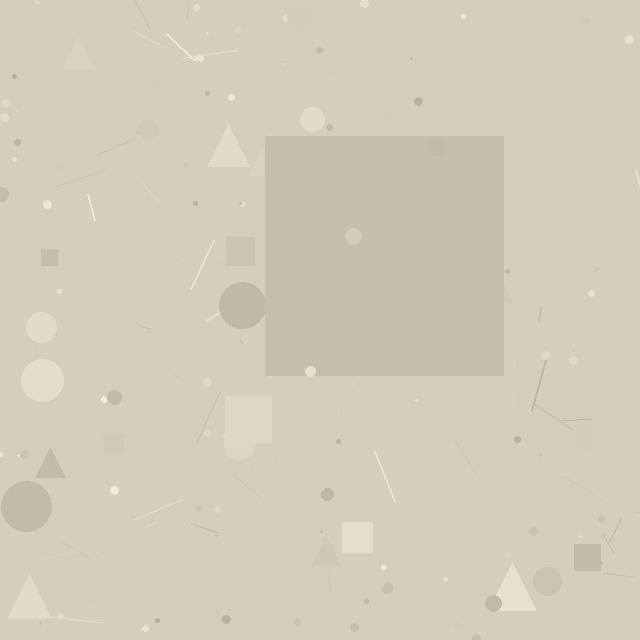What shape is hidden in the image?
A square is hidden in the image.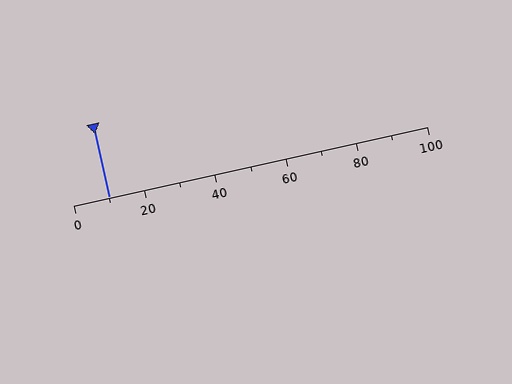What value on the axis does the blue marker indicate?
The marker indicates approximately 10.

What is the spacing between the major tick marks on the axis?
The major ticks are spaced 20 apart.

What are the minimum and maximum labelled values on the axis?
The axis runs from 0 to 100.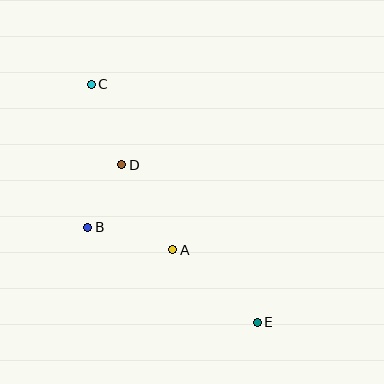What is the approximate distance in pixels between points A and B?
The distance between A and B is approximately 88 pixels.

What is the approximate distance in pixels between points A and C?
The distance between A and C is approximately 185 pixels.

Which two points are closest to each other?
Points B and D are closest to each other.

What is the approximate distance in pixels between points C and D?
The distance between C and D is approximately 86 pixels.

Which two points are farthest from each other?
Points C and E are farthest from each other.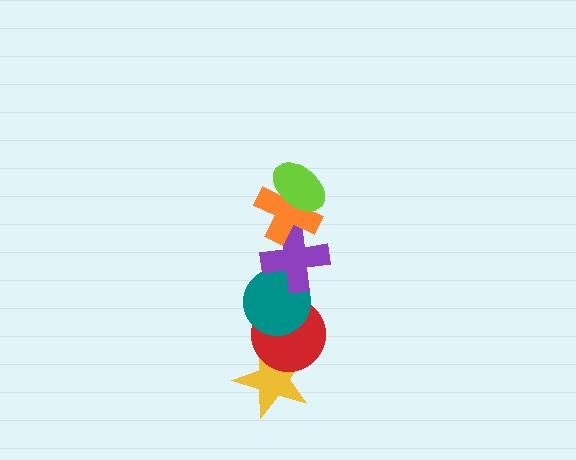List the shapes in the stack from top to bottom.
From top to bottom: the lime ellipse, the orange cross, the purple cross, the teal circle, the red circle, the yellow star.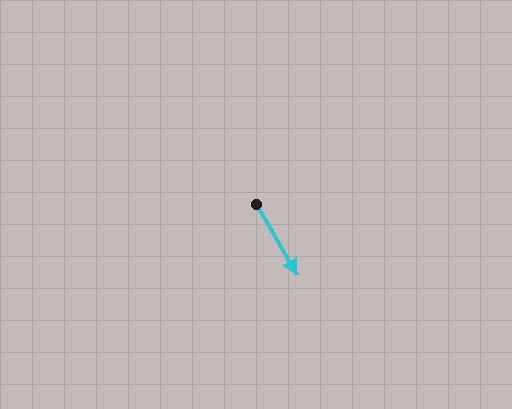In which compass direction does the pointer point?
Southeast.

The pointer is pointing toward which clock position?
Roughly 5 o'clock.